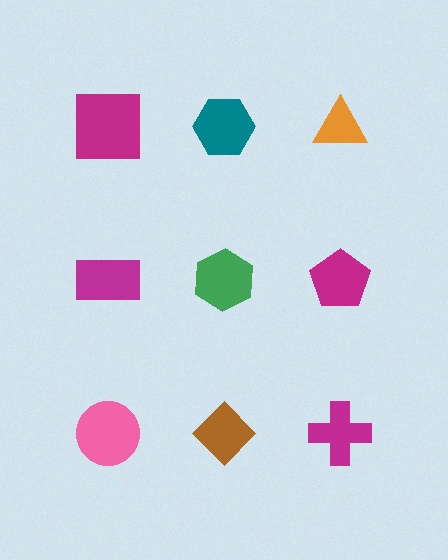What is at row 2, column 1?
A magenta rectangle.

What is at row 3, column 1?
A pink circle.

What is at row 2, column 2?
A green hexagon.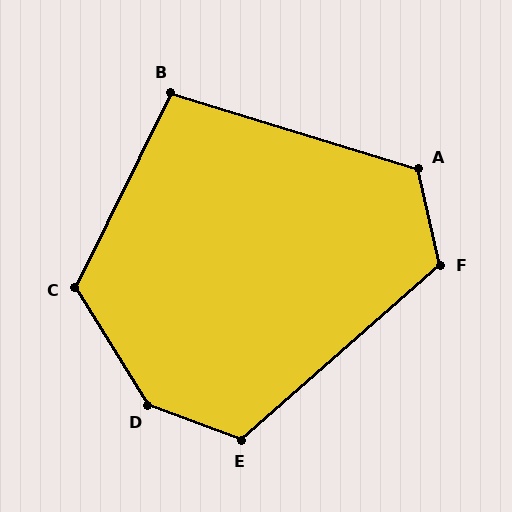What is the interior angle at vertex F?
Approximately 119 degrees (obtuse).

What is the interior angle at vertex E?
Approximately 119 degrees (obtuse).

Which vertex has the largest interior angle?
D, at approximately 142 degrees.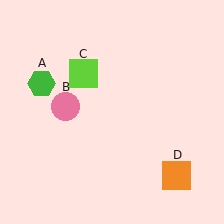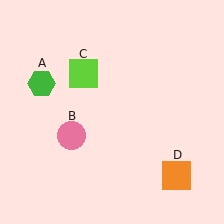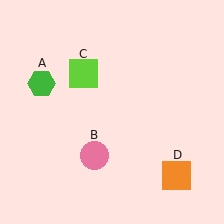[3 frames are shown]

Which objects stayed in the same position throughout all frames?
Green hexagon (object A) and lime square (object C) and orange square (object D) remained stationary.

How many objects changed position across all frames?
1 object changed position: pink circle (object B).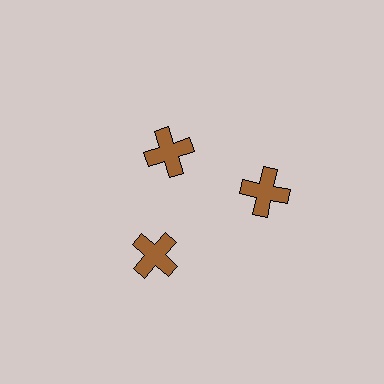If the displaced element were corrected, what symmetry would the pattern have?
It would have 3-fold rotational symmetry — the pattern would map onto itself every 120 degrees.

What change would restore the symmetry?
The symmetry would be restored by moving it outward, back onto the ring so that all 3 crosses sit at equal angles and equal distance from the center.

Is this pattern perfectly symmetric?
No. The 3 brown crosses are arranged in a ring, but one element near the 11 o'clock position is pulled inward toward the center, breaking the 3-fold rotational symmetry.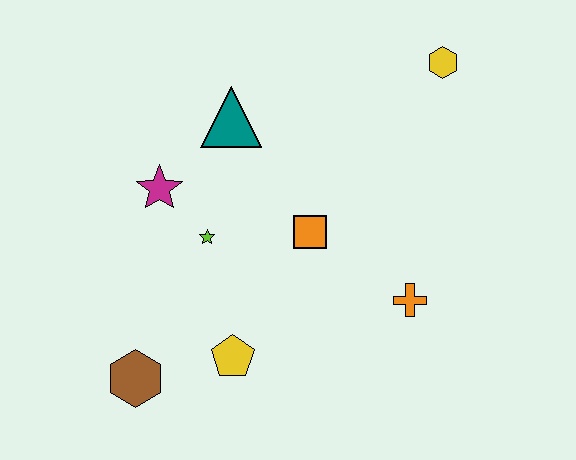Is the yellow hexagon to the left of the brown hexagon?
No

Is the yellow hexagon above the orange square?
Yes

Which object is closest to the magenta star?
The lime star is closest to the magenta star.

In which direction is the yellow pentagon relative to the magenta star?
The yellow pentagon is below the magenta star.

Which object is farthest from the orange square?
The brown hexagon is farthest from the orange square.